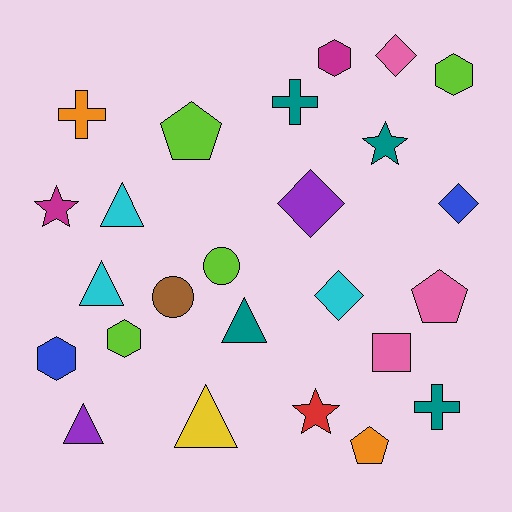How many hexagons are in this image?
There are 4 hexagons.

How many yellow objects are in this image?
There is 1 yellow object.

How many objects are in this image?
There are 25 objects.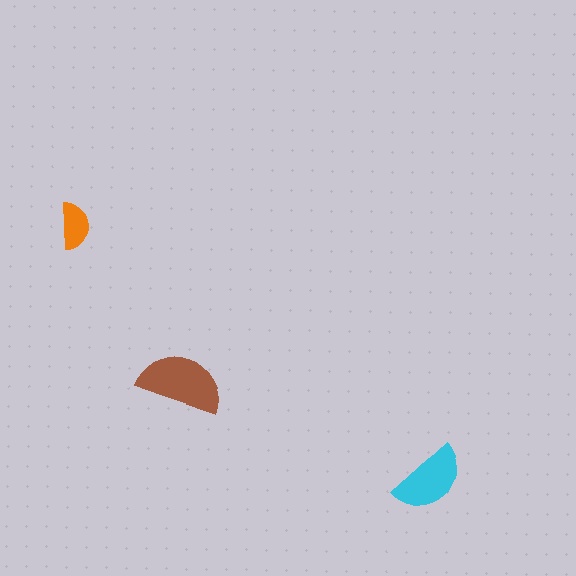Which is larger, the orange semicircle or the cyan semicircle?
The cyan one.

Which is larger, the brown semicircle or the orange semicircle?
The brown one.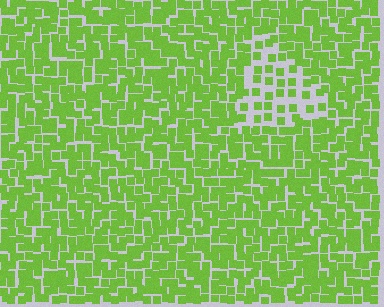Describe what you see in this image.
The image contains small lime elements arranged at two different densities. A triangle-shaped region is visible where the elements are less densely packed than the surrounding area.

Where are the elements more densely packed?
The elements are more densely packed outside the triangle boundary.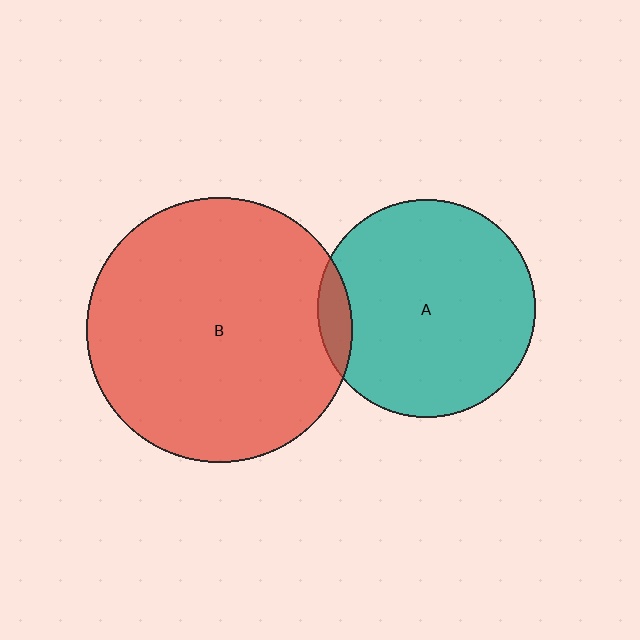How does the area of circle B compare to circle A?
Approximately 1.5 times.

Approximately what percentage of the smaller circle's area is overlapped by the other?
Approximately 10%.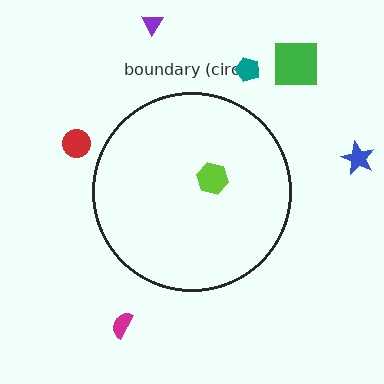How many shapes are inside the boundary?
1 inside, 6 outside.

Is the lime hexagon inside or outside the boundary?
Inside.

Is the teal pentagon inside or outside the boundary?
Outside.